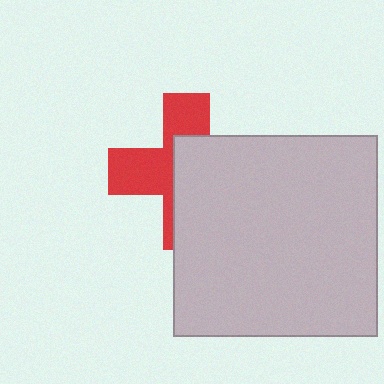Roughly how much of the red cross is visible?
About half of it is visible (roughly 46%).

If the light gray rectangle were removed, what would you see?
You would see the complete red cross.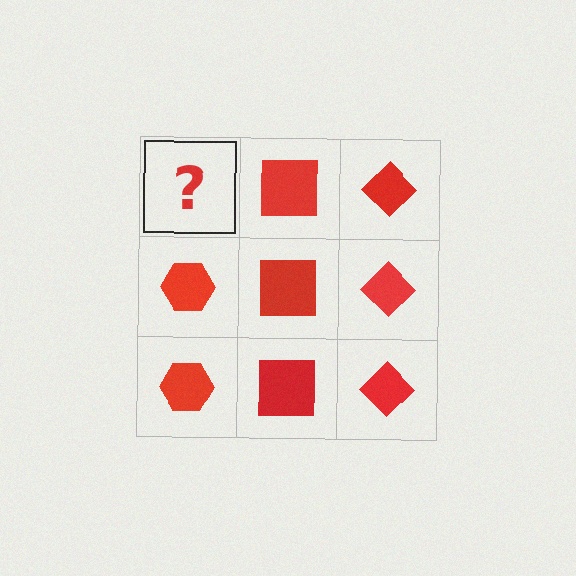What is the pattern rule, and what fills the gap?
The rule is that each column has a consistent shape. The gap should be filled with a red hexagon.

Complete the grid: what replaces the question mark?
The question mark should be replaced with a red hexagon.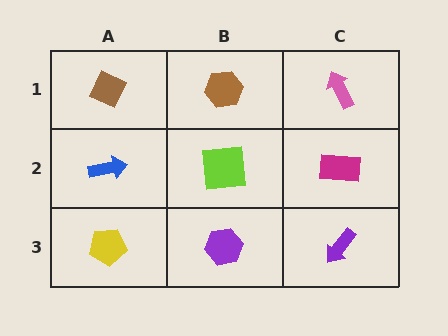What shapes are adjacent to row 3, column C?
A magenta rectangle (row 2, column C), a purple hexagon (row 3, column B).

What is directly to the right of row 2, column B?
A magenta rectangle.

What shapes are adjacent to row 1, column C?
A magenta rectangle (row 2, column C), a brown hexagon (row 1, column B).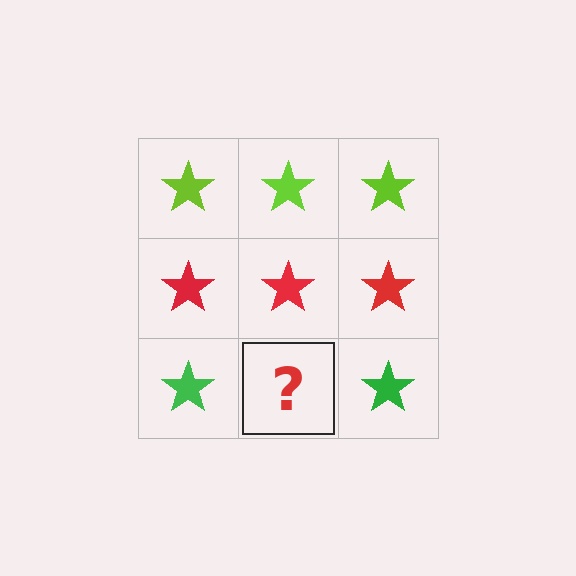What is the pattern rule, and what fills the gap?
The rule is that each row has a consistent color. The gap should be filled with a green star.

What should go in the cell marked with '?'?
The missing cell should contain a green star.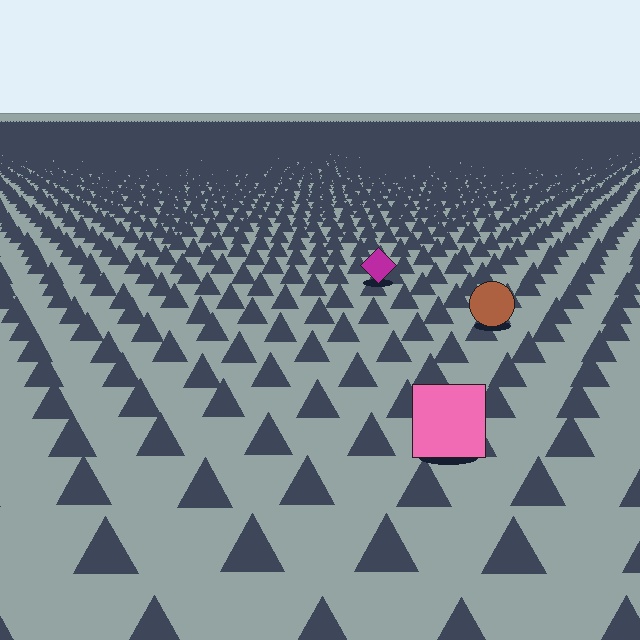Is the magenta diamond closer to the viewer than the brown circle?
No. The brown circle is closer — you can tell from the texture gradient: the ground texture is coarser near it.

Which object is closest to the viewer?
The pink square is closest. The texture marks near it are larger and more spread out.